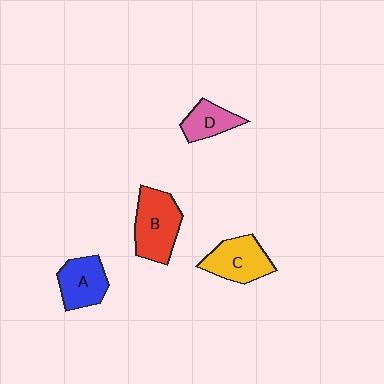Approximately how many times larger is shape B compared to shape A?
Approximately 1.3 times.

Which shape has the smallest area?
Shape D (pink).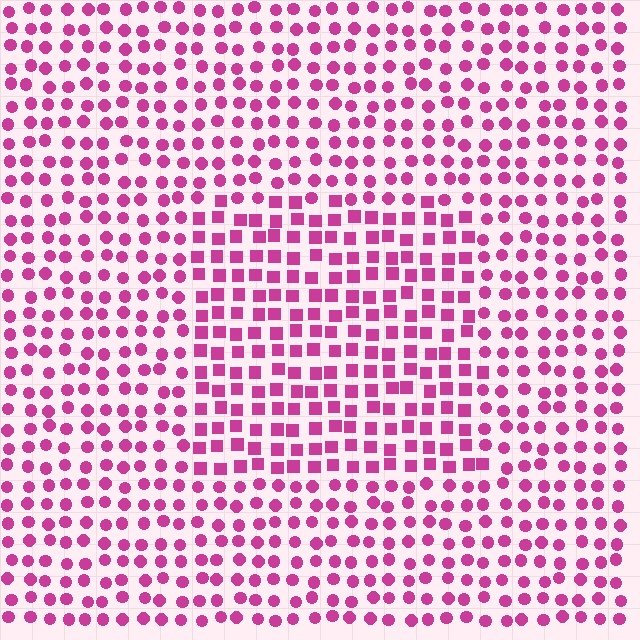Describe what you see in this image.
The image is filled with small magenta elements arranged in a uniform grid. A rectangle-shaped region contains squares, while the surrounding area contains circles. The boundary is defined purely by the change in element shape.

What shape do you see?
I see a rectangle.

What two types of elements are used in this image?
The image uses squares inside the rectangle region and circles outside it.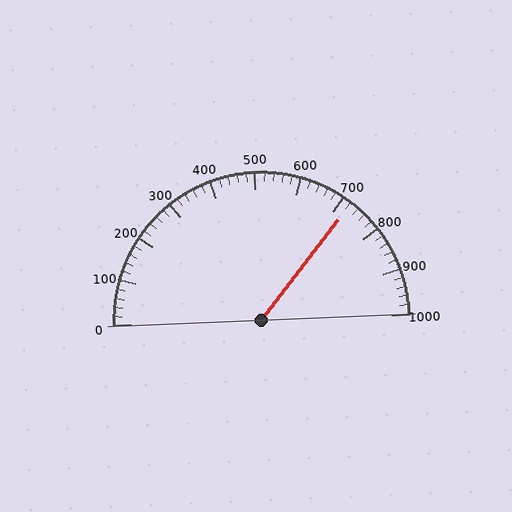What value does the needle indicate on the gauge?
The needle indicates approximately 720.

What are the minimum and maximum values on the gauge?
The gauge ranges from 0 to 1000.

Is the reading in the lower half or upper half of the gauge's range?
The reading is in the upper half of the range (0 to 1000).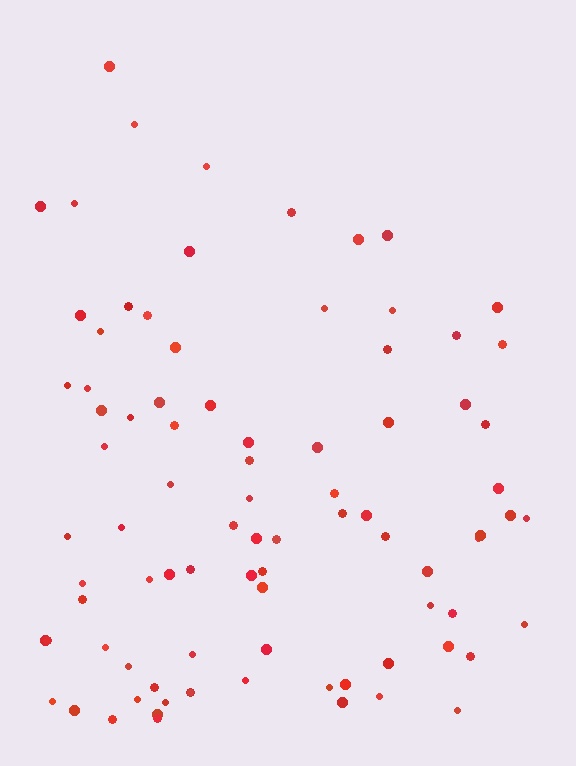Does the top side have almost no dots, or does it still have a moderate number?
Still a moderate number, just noticeably fewer than the bottom.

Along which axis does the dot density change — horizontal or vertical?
Vertical.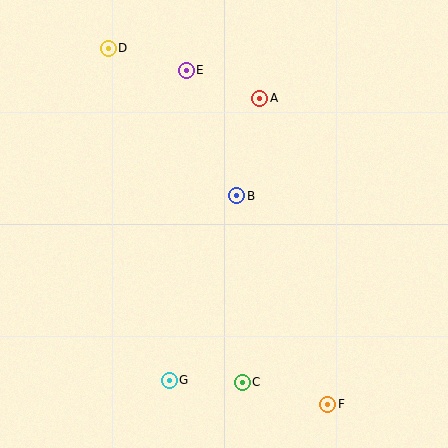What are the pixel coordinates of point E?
Point E is at (186, 70).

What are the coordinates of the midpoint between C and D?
The midpoint between C and D is at (175, 215).